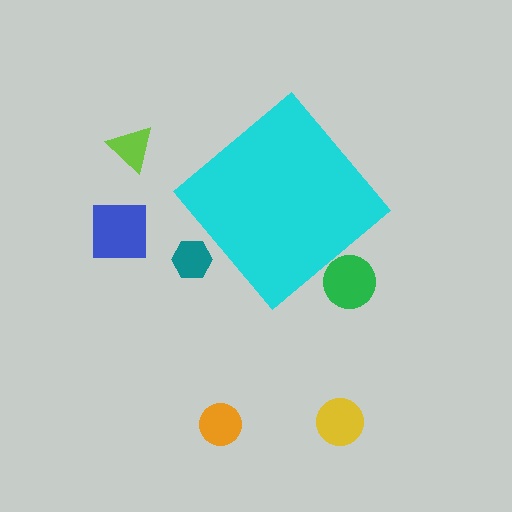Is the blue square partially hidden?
No, the blue square is fully visible.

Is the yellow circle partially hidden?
No, the yellow circle is fully visible.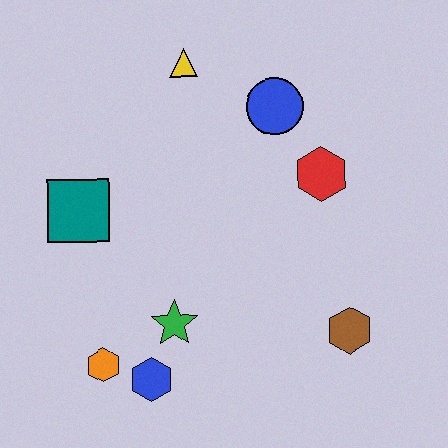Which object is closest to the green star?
The blue hexagon is closest to the green star.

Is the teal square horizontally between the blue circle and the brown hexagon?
No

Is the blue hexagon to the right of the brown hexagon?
No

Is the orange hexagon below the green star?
Yes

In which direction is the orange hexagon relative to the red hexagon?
The orange hexagon is to the left of the red hexagon.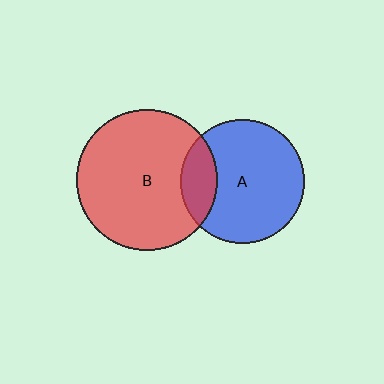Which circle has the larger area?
Circle B (red).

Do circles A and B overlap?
Yes.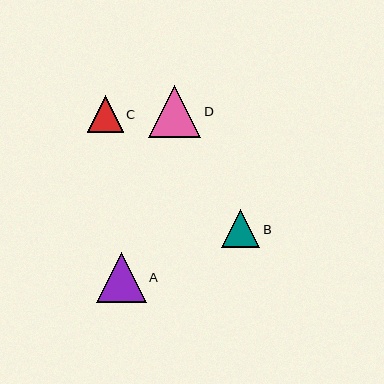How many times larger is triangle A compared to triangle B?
Triangle A is approximately 1.3 times the size of triangle B.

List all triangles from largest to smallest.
From largest to smallest: D, A, B, C.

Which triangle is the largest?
Triangle D is the largest with a size of approximately 52 pixels.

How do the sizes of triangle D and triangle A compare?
Triangle D and triangle A are approximately the same size.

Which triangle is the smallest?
Triangle C is the smallest with a size of approximately 36 pixels.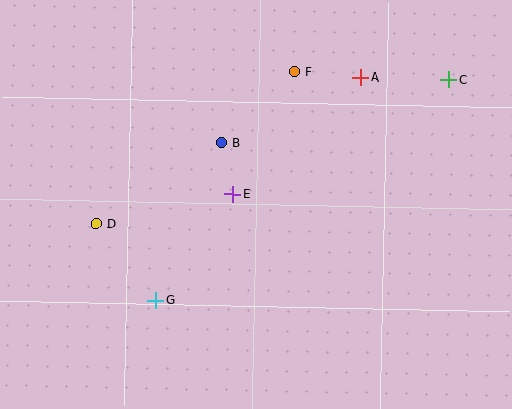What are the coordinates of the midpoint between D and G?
The midpoint between D and G is at (126, 262).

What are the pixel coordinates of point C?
Point C is at (448, 80).